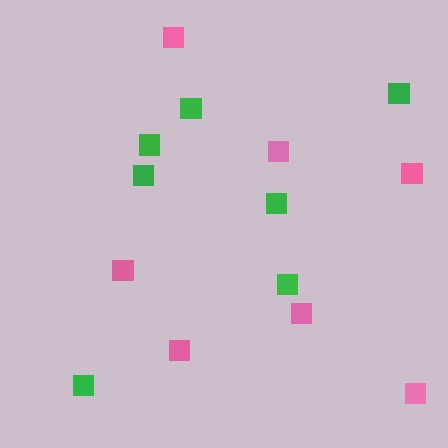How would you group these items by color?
There are 2 groups: one group of green squares (7) and one group of pink squares (7).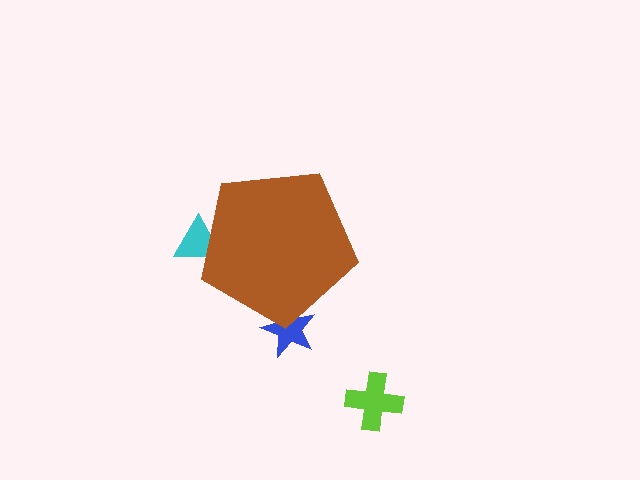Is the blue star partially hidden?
Yes, the blue star is partially hidden behind the brown pentagon.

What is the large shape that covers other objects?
A brown pentagon.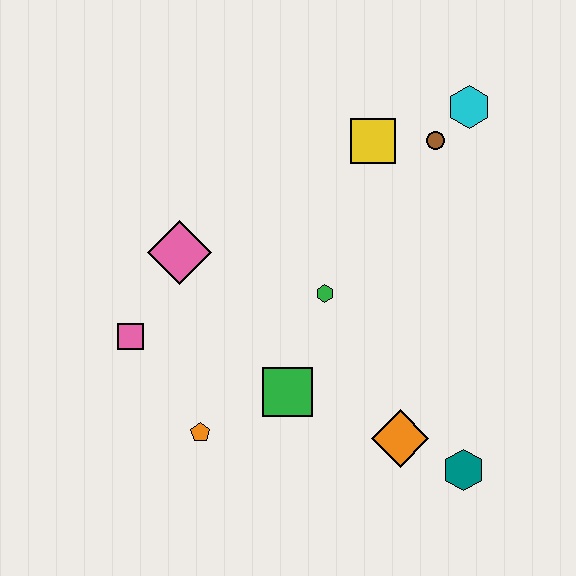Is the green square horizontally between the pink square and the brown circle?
Yes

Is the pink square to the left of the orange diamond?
Yes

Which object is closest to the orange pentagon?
The green square is closest to the orange pentagon.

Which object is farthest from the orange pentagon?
The cyan hexagon is farthest from the orange pentagon.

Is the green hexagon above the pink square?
Yes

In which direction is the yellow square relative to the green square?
The yellow square is above the green square.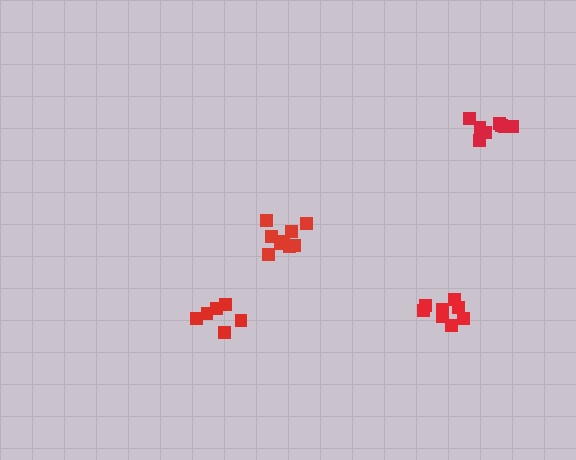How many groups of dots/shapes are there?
There are 4 groups.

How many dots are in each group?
Group 1: 8 dots, Group 2: 6 dots, Group 3: 8 dots, Group 4: 9 dots (31 total).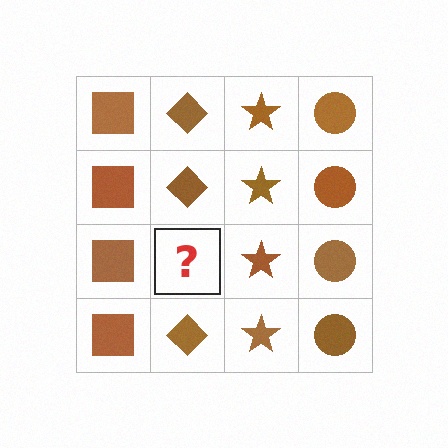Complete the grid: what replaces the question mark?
The question mark should be replaced with a brown diamond.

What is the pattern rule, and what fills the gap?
The rule is that each column has a consistent shape. The gap should be filled with a brown diamond.